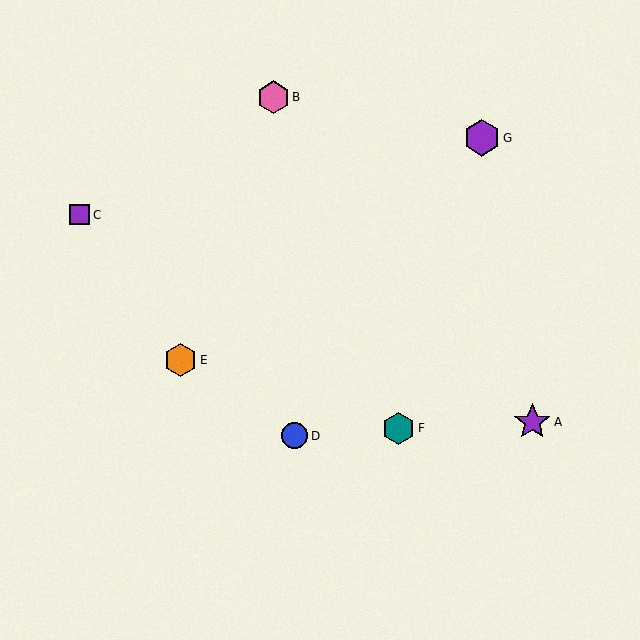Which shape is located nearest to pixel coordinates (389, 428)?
The teal hexagon (labeled F) at (399, 428) is nearest to that location.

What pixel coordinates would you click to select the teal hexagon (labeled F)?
Click at (399, 428) to select the teal hexagon F.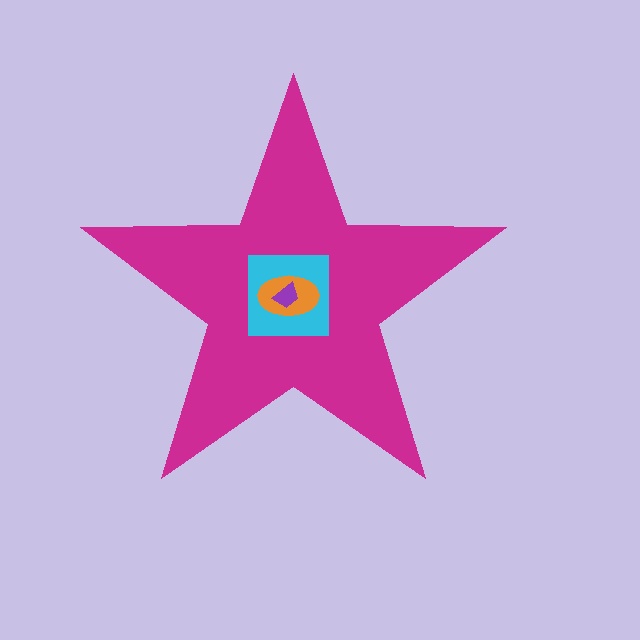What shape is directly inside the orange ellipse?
The purple trapezoid.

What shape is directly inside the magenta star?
The cyan square.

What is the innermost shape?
The purple trapezoid.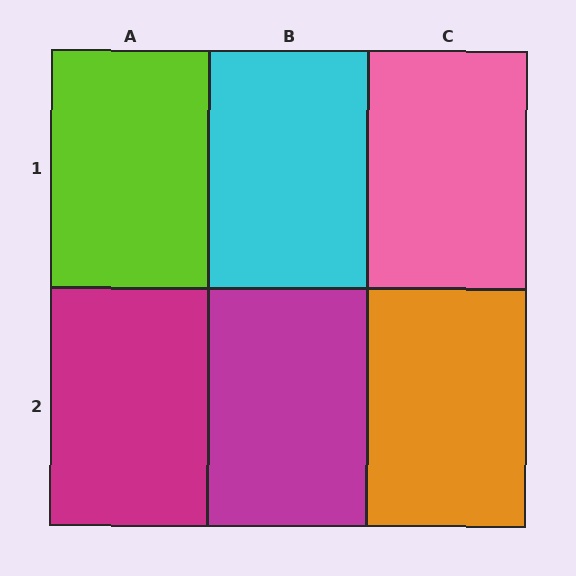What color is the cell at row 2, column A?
Magenta.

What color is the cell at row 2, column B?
Magenta.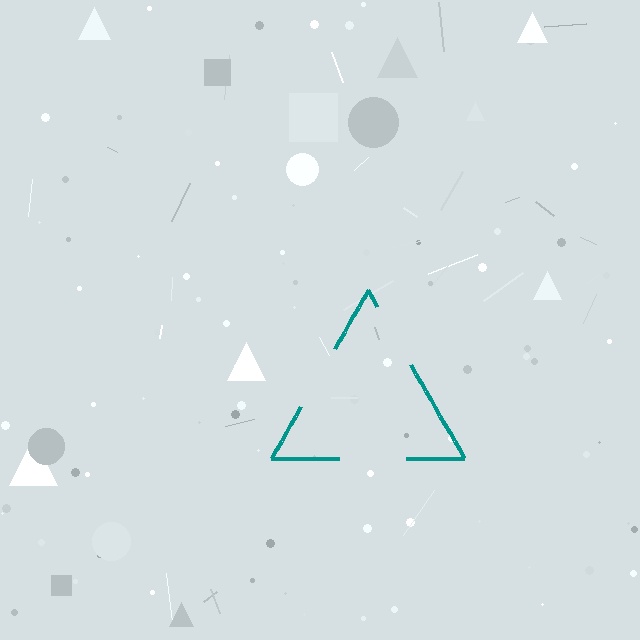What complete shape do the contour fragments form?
The contour fragments form a triangle.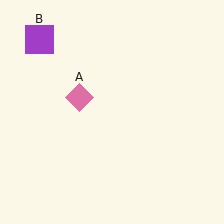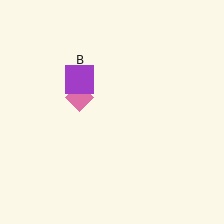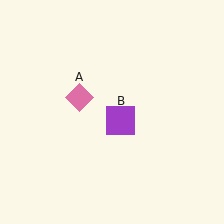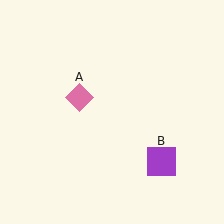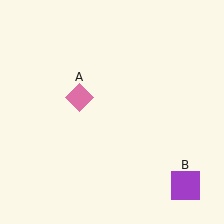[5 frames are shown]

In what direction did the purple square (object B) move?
The purple square (object B) moved down and to the right.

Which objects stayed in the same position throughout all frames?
Pink diamond (object A) remained stationary.